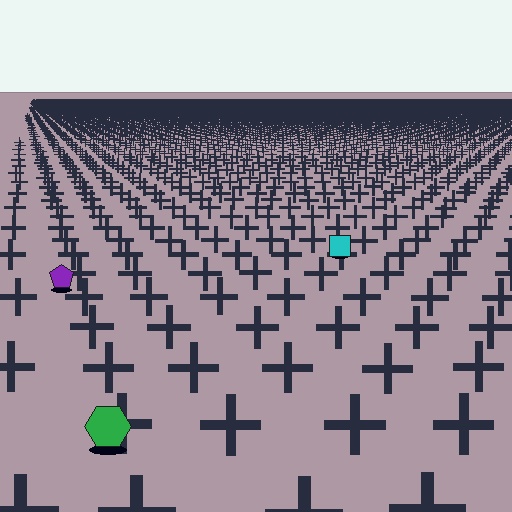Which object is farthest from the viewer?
The cyan square is farthest from the viewer. It appears smaller and the ground texture around it is denser.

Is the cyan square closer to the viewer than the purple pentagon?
No. The purple pentagon is closer — you can tell from the texture gradient: the ground texture is coarser near it.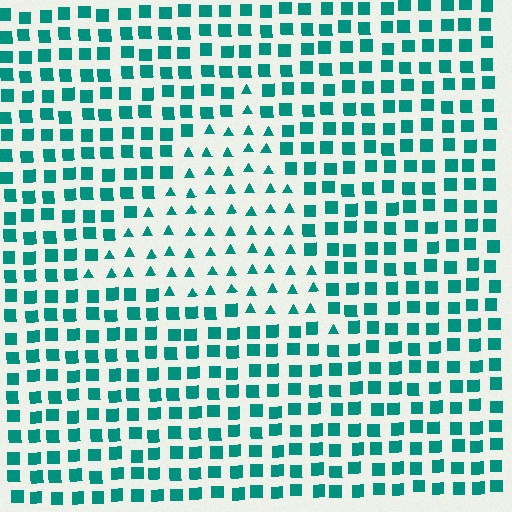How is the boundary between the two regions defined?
The boundary is defined by a change in element shape: triangles inside vs. squares outside. All elements share the same color and spacing.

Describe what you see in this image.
The image is filled with small teal elements arranged in a uniform grid. A triangle-shaped region contains triangles, while the surrounding area contains squares. The boundary is defined purely by the change in element shape.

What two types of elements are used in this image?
The image uses triangles inside the triangle region and squares outside it.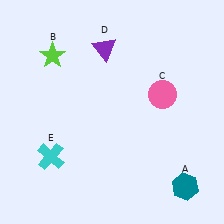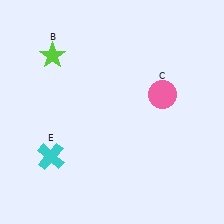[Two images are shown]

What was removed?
The purple triangle (D), the teal hexagon (A) were removed in Image 2.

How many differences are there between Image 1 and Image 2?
There are 2 differences between the two images.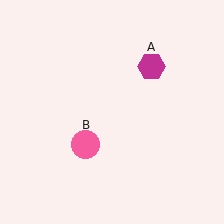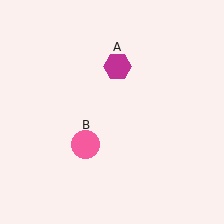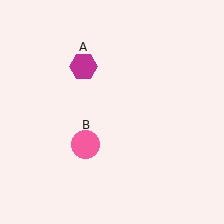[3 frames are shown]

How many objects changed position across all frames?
1 object changed position: magenta hexagon (object A).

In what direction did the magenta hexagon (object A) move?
The magenta hexagon (object A) moved left.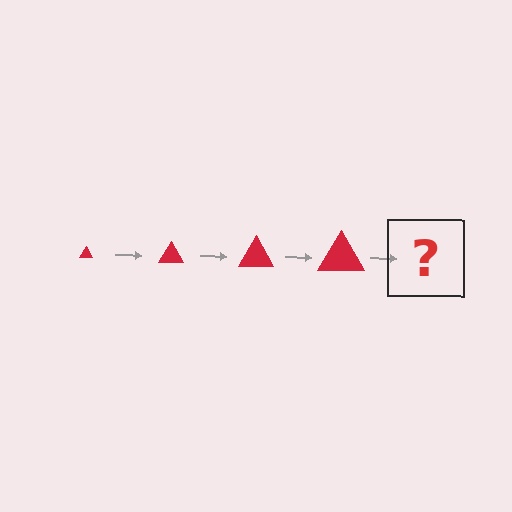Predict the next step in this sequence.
The next step is a red triangle, larger than the previous one.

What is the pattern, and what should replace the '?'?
The pattern is that the triangle gets progressively larger each step. The '?' should be a red triangle, larger than the previous one.